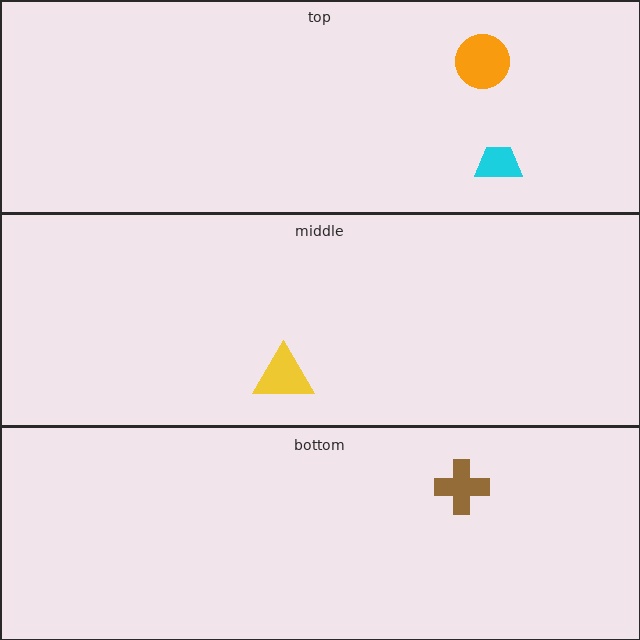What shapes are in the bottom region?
The brown cross.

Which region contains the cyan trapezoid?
The top region.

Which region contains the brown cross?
The bottom region.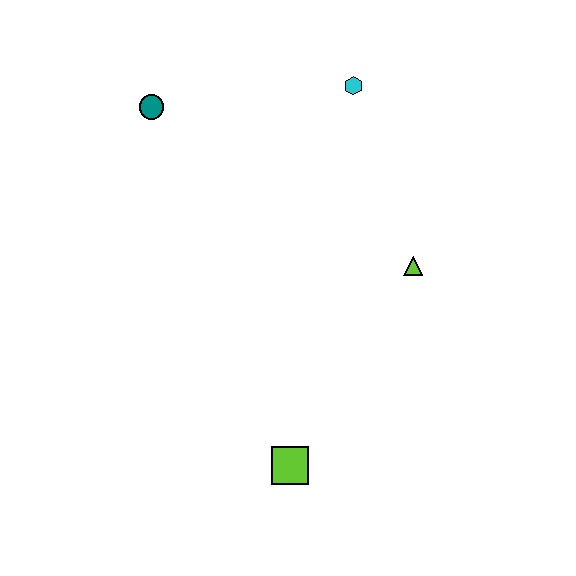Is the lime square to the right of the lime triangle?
No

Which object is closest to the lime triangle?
The cyan hexagon is closest to the lime triangle.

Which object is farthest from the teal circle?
The lime square is farthest from the teal circle.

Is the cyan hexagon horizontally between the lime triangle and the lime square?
Yes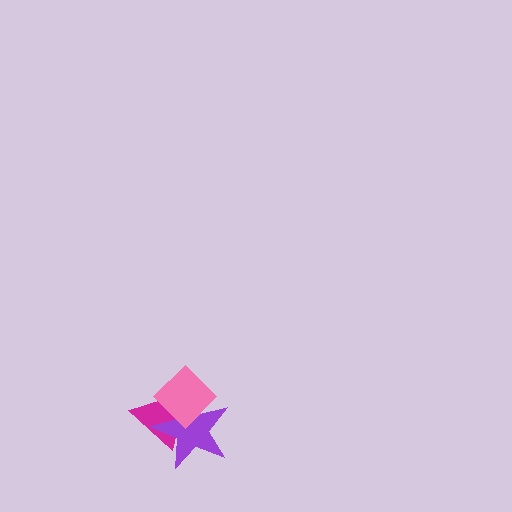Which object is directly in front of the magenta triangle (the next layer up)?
The purple star is directly in front of the magenta triangle.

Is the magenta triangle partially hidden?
Yes, it is partially covered by another shape.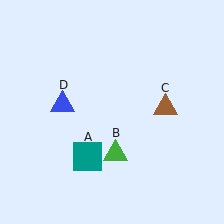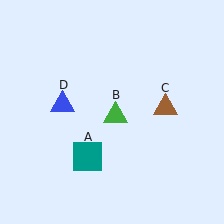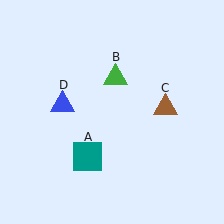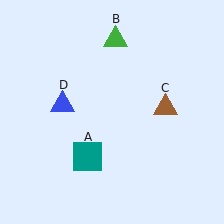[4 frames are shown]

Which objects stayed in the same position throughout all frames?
Teal square (object A) and brown triangle (object C) and blue triangle (object D) remained stationary.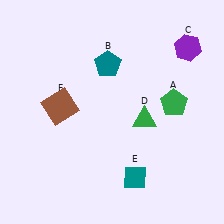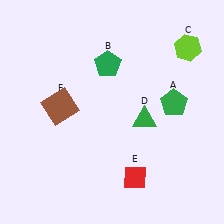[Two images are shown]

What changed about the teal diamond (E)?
In Image 1, E is teal. In Image 2, it changed to red.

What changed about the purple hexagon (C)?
In Image 1, C is purple. In Image 2, it changed to lime.